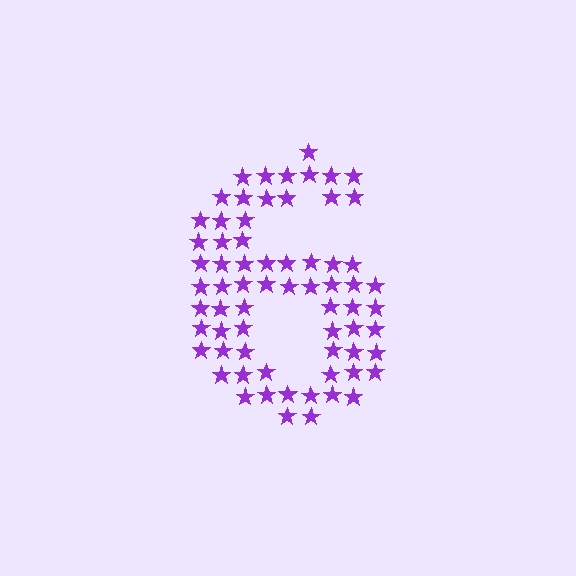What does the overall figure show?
The overall figure shows the digit 6.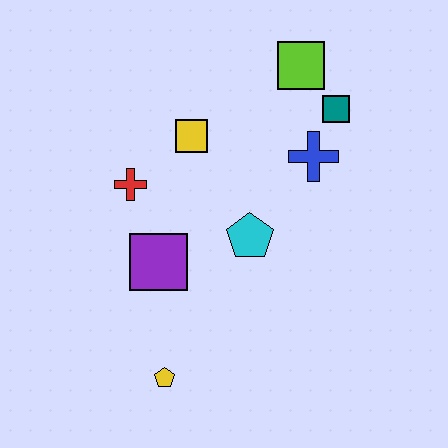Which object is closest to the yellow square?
The red cross is closest to the yellow square.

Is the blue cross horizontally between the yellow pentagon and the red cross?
No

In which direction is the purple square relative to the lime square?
The purple square is below the lime square.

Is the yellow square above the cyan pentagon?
Yes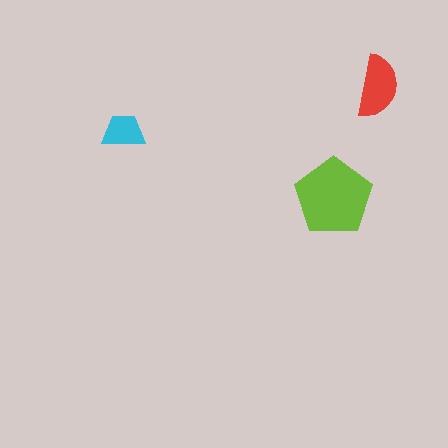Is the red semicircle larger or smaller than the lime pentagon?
Smaller.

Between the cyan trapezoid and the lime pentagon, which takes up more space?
The lime pentagon.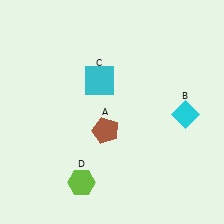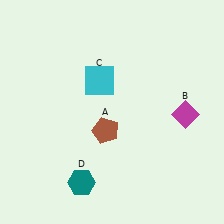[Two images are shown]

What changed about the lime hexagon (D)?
In Image 1, D is lime. In Image 2, it changed to teal.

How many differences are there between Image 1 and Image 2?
There are 2 differences between the two images.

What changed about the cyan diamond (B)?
In Image 1, B is cyan. In Image 2, it changed to magenta.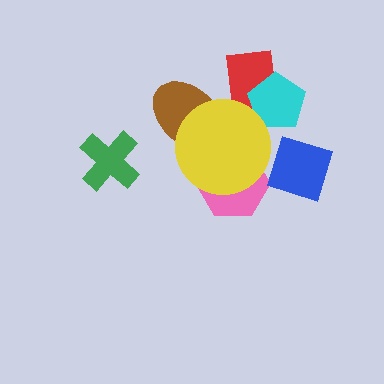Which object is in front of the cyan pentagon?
The yellow circle is in front of the cyan pentagon.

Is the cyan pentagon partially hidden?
Yes, it is partially covered by another shape.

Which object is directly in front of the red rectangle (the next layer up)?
The brown ellipse is directly in front of the red rectangle.